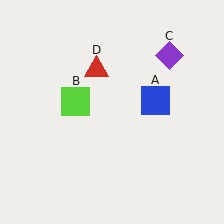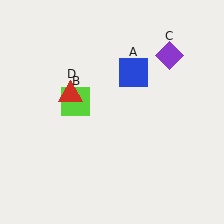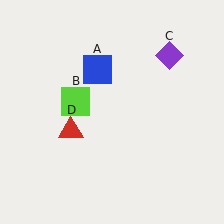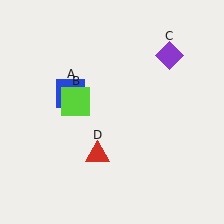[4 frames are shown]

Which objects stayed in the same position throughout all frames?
Lime square (object B) and purple diamond (object C) remained stationary.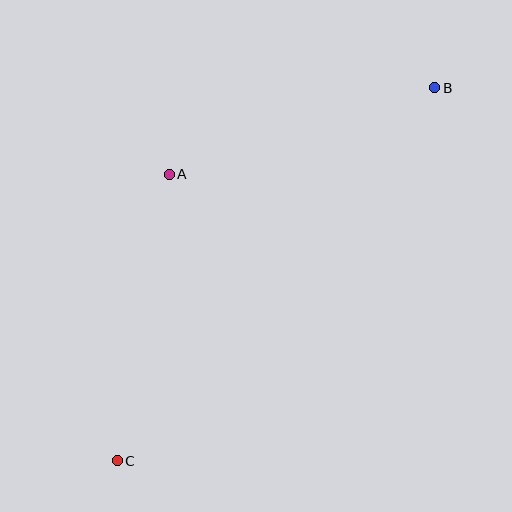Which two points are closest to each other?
Points A and B are closest to each other.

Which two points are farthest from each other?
Points B and C are farthest from each other.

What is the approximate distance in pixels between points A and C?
The distance between A and C is approximately 291 pixels.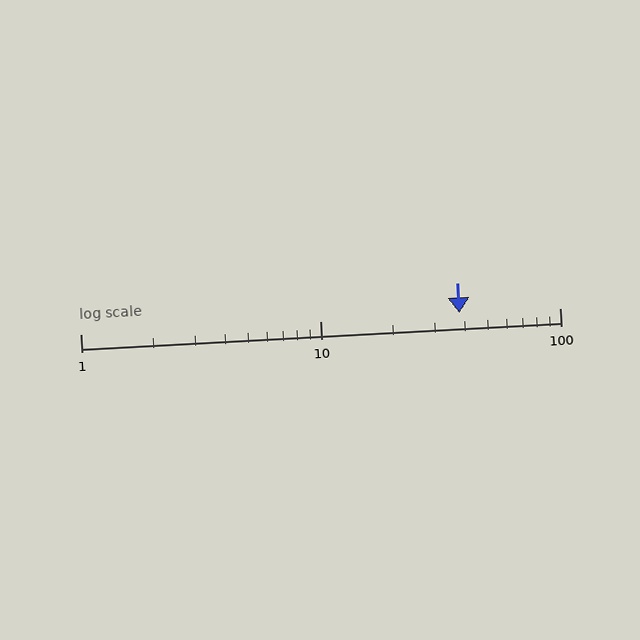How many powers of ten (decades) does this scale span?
The scale spans 2 decades, from 1 to 100.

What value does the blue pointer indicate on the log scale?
The pointer indicates approximately 38.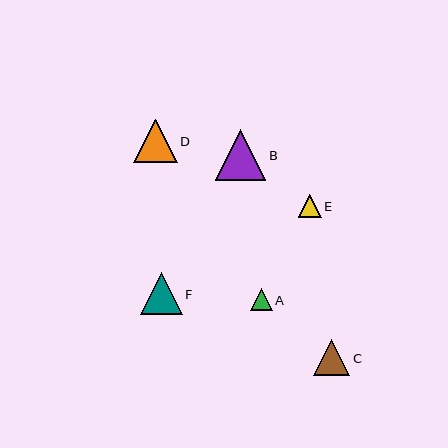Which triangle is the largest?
Triangle B is the largest with a size of approximately 51 pixels.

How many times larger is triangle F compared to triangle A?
Triangle F is approximately 1.9 times the size of triangle A.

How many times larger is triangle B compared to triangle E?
Triangle B is approximately 2.2 times the size of triangle E.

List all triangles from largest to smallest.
From largest to smallest: B, D, F, C, E, A.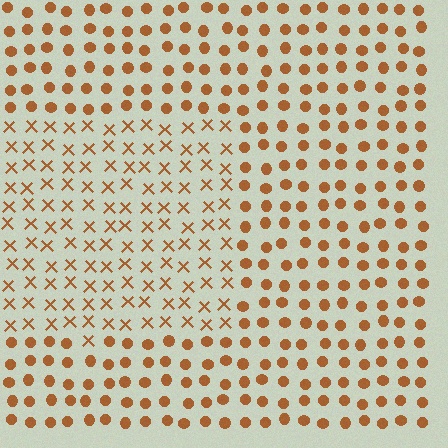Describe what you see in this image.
The image is filled with small brown elements arranged in a uniform grid. A rectangle-shaped region contains X marks, while the surrounding area contains circles. The boundary is defined purely by the change in element shape.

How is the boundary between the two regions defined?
The boundary is defined by a change in element shape: X marks inside vs. circles outside. All elements share the same color and spacing.